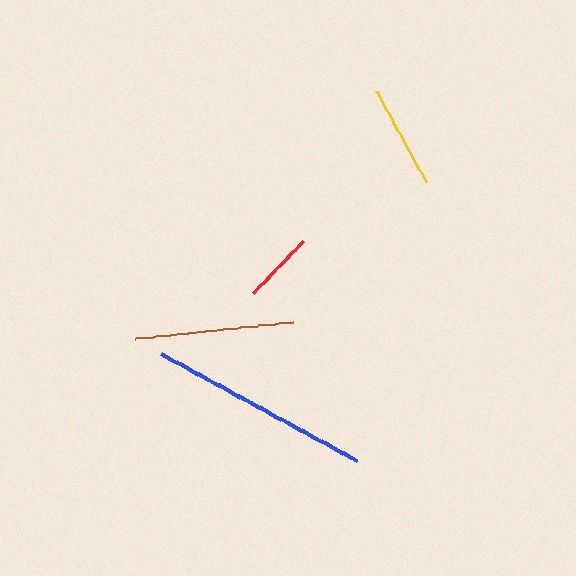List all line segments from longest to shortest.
From longest to shortest: blue, brown, yellow, red.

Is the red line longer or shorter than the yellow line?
The yellow line is longer than the red line.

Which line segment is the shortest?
The red line is the shortest at approximately 72 pixels.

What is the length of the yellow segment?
The yellow segment is approximately 103 pixels long.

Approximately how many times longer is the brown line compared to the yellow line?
The brown line is approximately 1.5 times the length of the yellow line.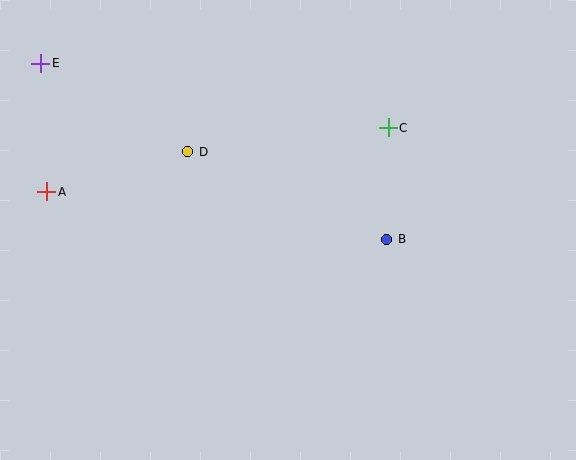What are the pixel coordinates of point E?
Point E is at (41, 63).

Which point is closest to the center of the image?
Point B at (387, 239) is closest to the center.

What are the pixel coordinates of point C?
Point C is at (388, 128).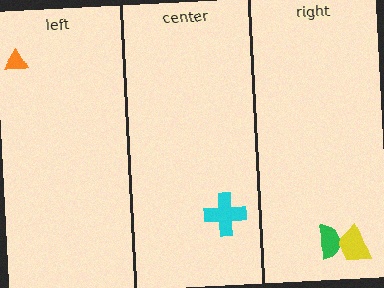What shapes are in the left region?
The orange triangle.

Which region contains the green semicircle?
The right region.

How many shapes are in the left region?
1.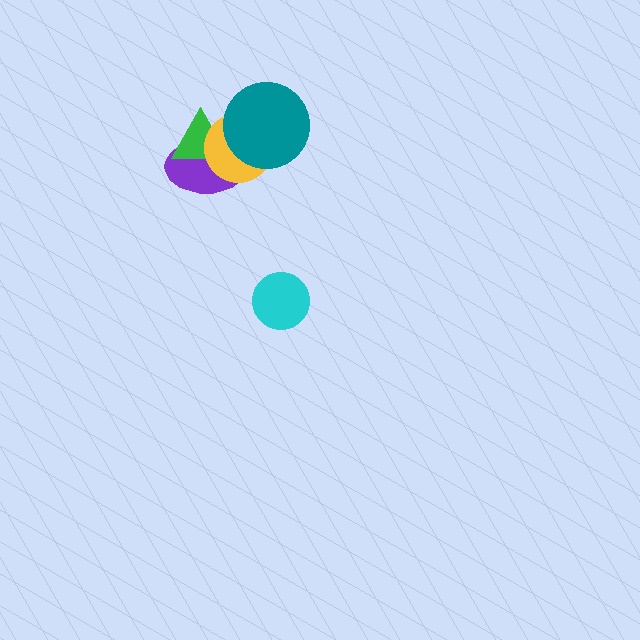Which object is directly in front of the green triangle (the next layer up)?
The yellow circle is directly in front of the green triangle.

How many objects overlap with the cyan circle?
0 objects overlap with the cyan circle.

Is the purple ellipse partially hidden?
Yes, it is partially covered by another shape.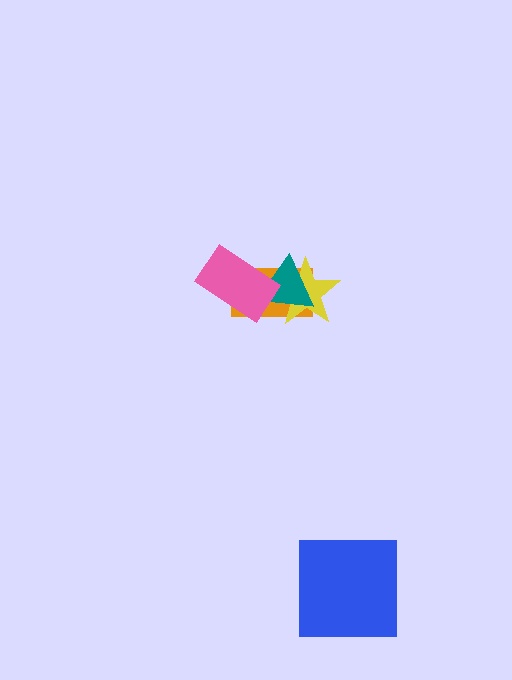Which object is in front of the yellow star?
The teal triangle is in front of the yellow star.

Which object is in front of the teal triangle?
The pink rectangle is in front of the teal triangle.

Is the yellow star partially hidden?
Yes, it is partially covered by another shape.